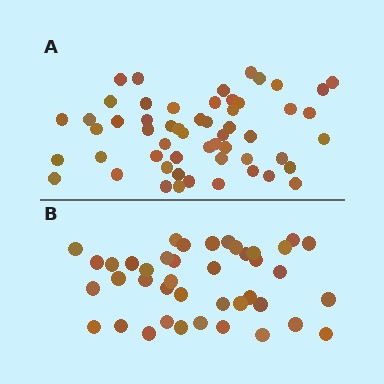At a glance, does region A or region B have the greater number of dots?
Region A (the top region) has more dots.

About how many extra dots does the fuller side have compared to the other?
Region A has approximately 15 more dots than region B.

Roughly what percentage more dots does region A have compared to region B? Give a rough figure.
About 35% more.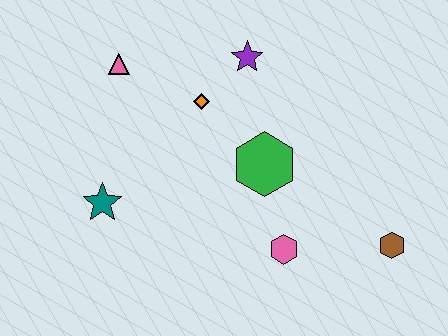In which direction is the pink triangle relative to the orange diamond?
The pink triangle is to the left of the orange diamond.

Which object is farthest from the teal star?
The brown hexagon is farthest from the teal star.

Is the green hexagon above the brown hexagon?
Yes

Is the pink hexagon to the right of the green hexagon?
Yes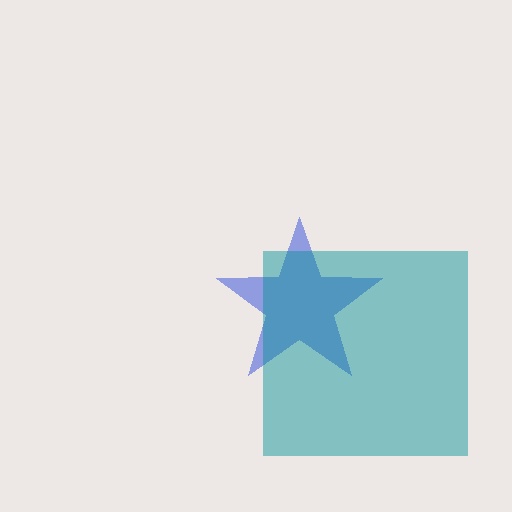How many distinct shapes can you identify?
There are 2 distinct shapes: a blue star, a teal square.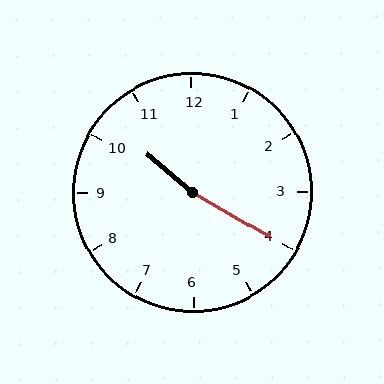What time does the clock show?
10:20.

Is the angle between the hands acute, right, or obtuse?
It is obtuse.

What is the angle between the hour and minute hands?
Approximately 170 degrees.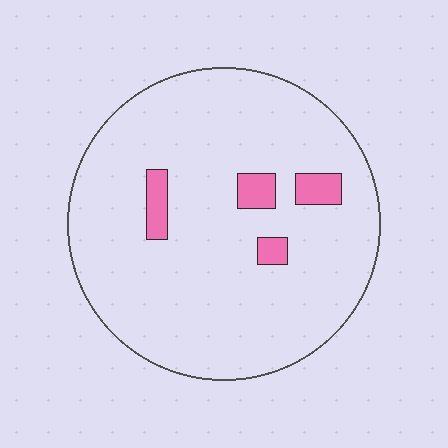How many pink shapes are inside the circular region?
4.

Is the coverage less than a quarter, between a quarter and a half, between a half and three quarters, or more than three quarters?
Less than a quarter.